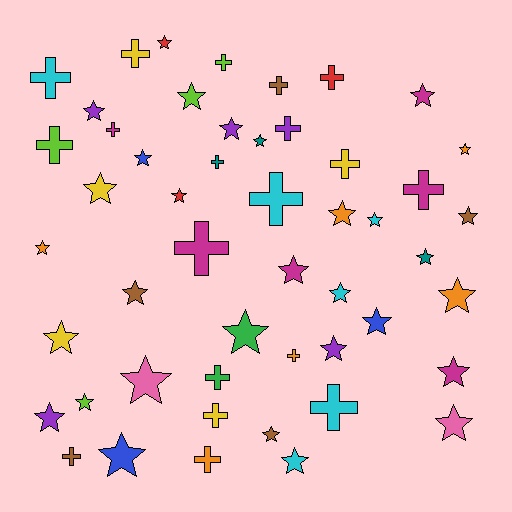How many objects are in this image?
There are 50 objects.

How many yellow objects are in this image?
There are 5 yellow objects.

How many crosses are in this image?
There are 19 crosses.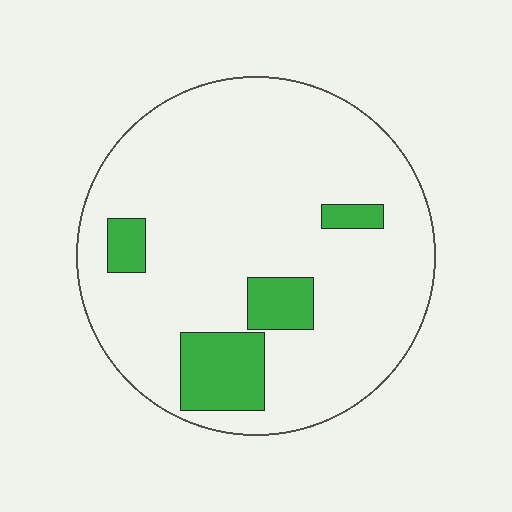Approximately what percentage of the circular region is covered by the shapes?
Approximately 15%.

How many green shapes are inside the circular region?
4.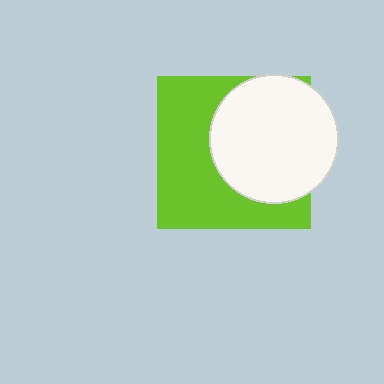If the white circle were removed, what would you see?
You would see the complete lime square.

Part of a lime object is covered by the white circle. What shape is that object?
It is a square.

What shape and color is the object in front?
The object in front is a white circle.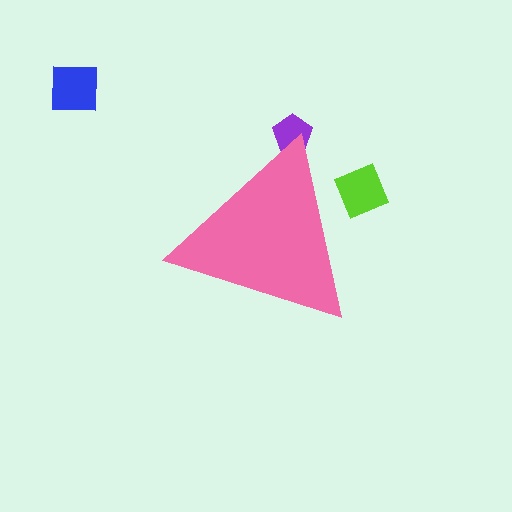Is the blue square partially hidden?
No, the blue square is fully visible.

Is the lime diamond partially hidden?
Yes, the lime diamond is partially hidden behind the pink triangle.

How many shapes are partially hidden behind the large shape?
2 shapes are partially hidden.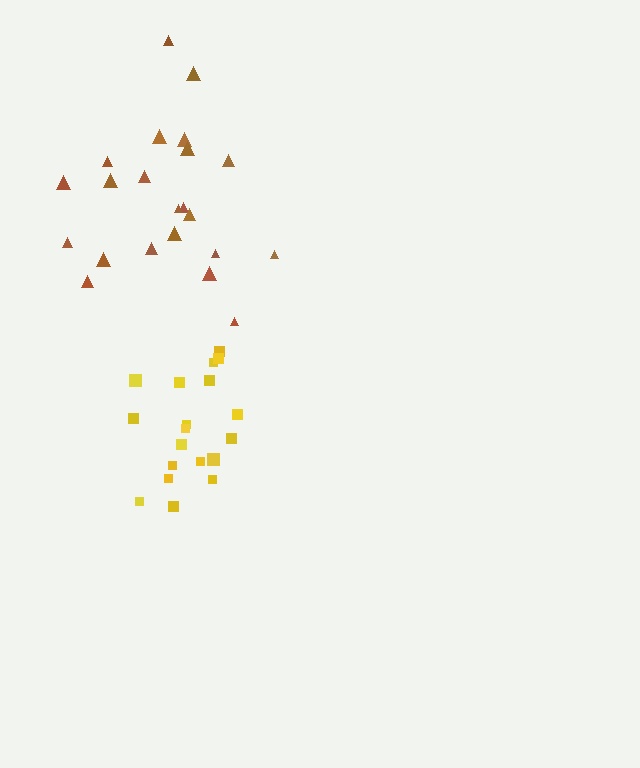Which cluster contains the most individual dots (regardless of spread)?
Brown (22).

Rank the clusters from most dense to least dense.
yellow, brown.